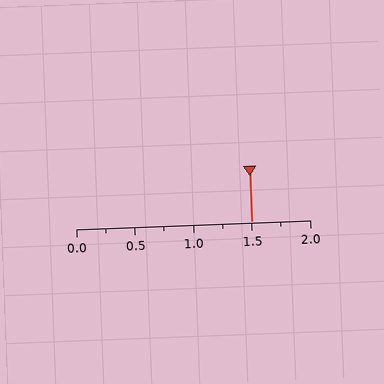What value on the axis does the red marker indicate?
The marker indicates approximately 1.5.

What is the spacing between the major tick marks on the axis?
The major ticks are spaced 0.5 apart.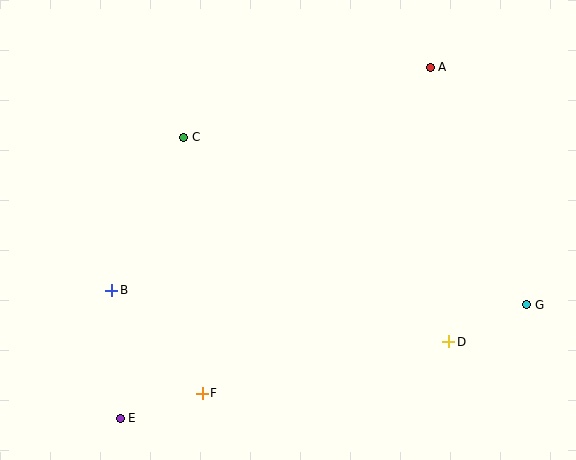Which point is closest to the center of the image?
Point C at (184, 137) is closest to the center.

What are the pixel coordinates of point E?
Point E is at (120, 418).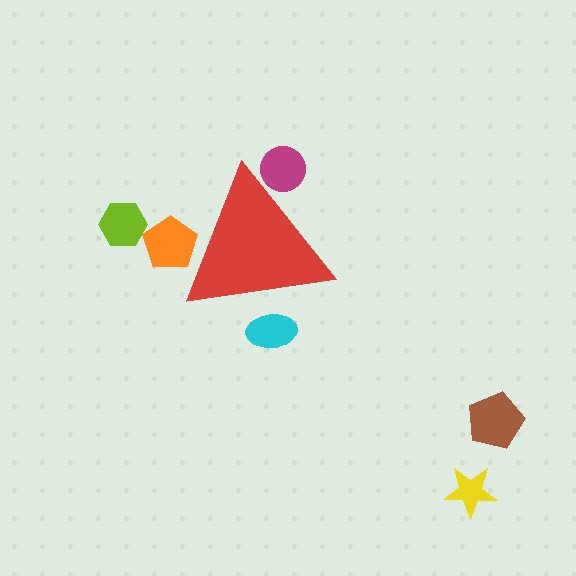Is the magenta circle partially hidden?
Yes, the magenta circle is partially hidden behind the red triangle.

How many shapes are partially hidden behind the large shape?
3 shapes are partially hidden.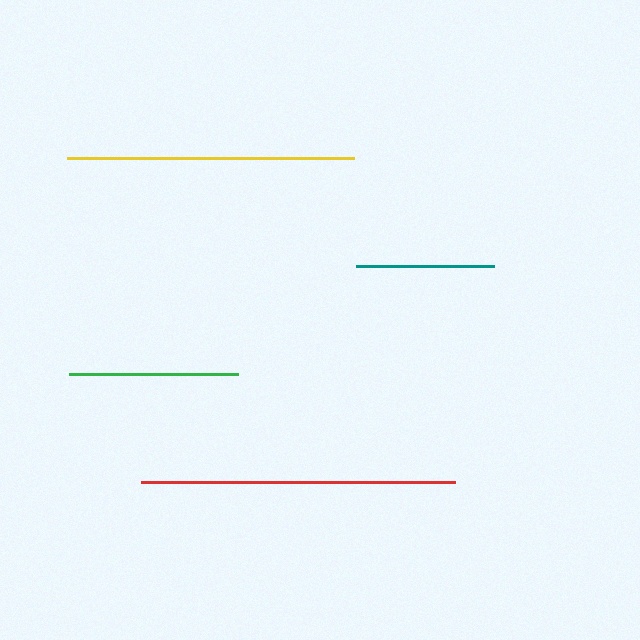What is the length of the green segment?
The green segment is approximately 168 pixels long.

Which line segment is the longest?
The red line is the longest at approximately 314 pixels.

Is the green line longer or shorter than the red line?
The red line is longer than the green line.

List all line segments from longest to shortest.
From longest to shortest: red, yellow, green, teal.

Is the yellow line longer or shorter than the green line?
The yellow line is longer than the green line.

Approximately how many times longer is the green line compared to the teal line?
The green line is approximately 1.2 times the length of the teal line.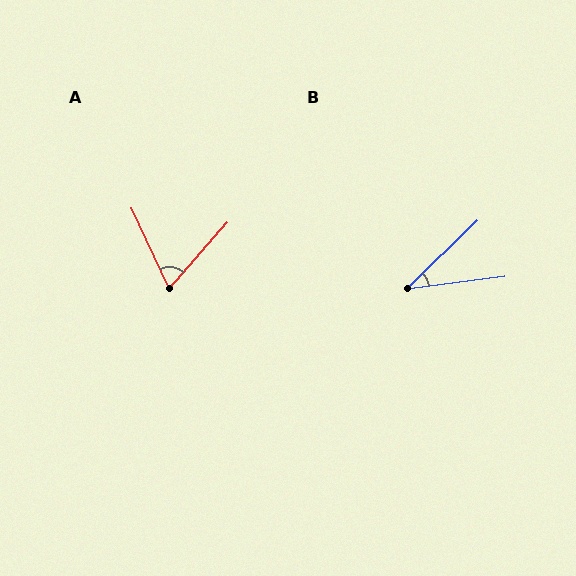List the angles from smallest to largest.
B (37°), A (66°).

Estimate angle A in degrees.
Approximately 66 degrees.